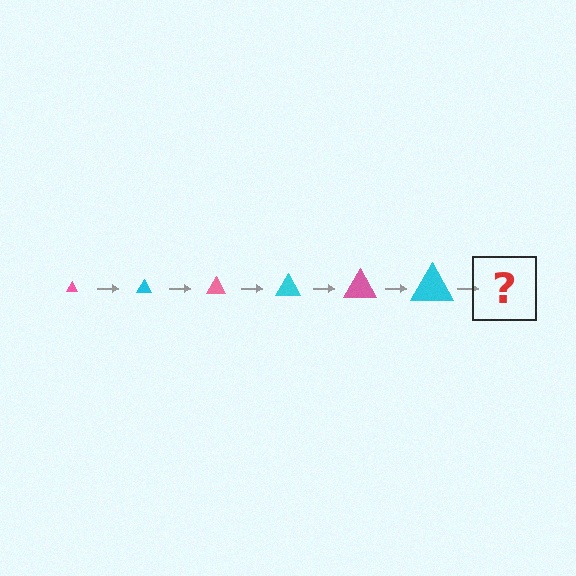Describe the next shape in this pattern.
It should be a pink triangle, larger than the previous one.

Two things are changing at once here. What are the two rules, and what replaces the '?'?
The two rules are that the triangle grows larger each step and the color cycles through pink and cyan. The '?' should be a pink triangle, larger than the previous one.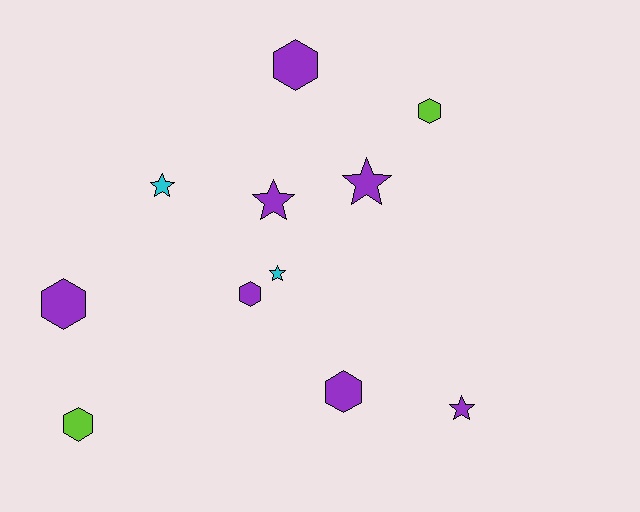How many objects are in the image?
There are 11 objects.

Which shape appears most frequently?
Hexagon, with 6 objects.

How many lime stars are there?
There are no lime stars.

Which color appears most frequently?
Purple, with 7 objects.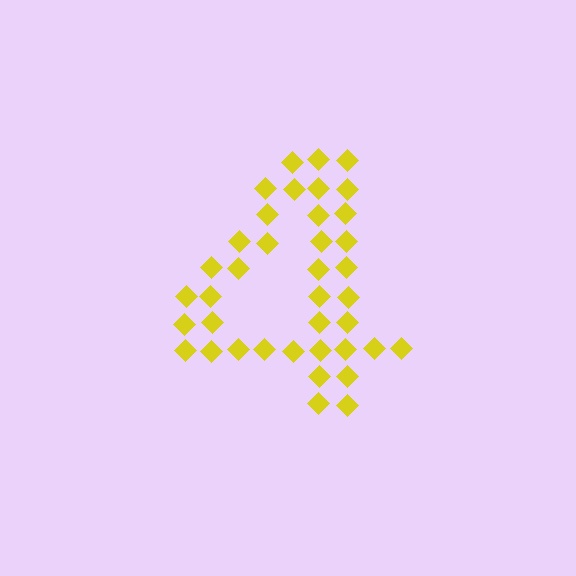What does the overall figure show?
The overall figure shows the digit 4.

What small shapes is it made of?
It is made of small diamonds.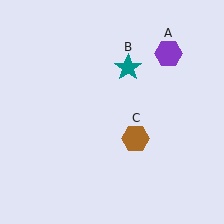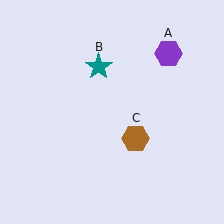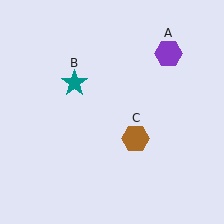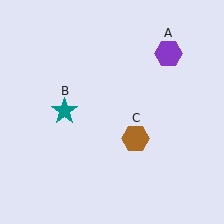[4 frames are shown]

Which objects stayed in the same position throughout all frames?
Purple hexagon (object A) and brown hexagon (object C) remained stationary.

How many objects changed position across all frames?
1 object changed position: teal star (object B).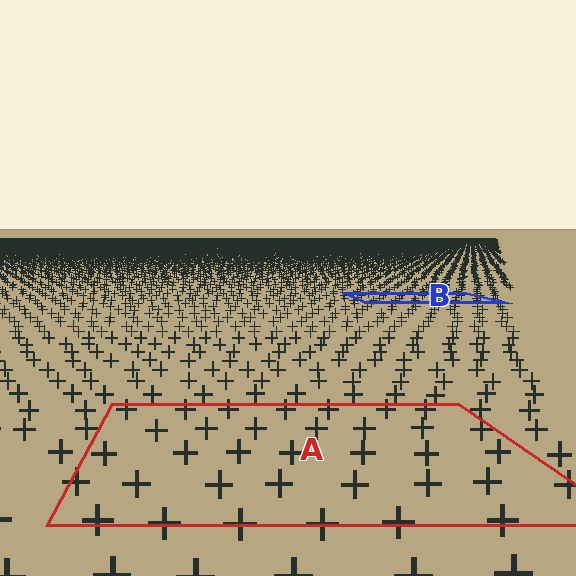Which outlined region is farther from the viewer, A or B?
Region B is farther from the viewer — the texture elements inside it appear smaller and more densely packed.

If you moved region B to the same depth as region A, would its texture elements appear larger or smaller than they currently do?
They would appear larger. At a closer depth, the same texture elements are projected at a bigger on-screen size.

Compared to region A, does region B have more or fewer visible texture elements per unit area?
Region B has more texture elements per unit area — they are packed more densely because it is farther away.